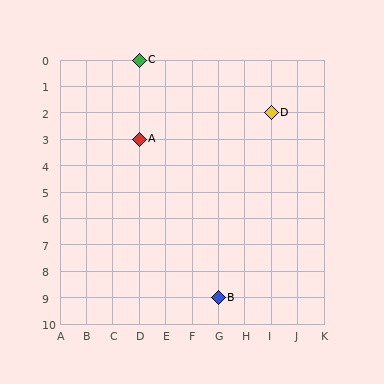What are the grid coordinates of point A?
Point A is at grid coordinates (D, 3).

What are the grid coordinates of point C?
Point C is at grid coordinates (D, 0).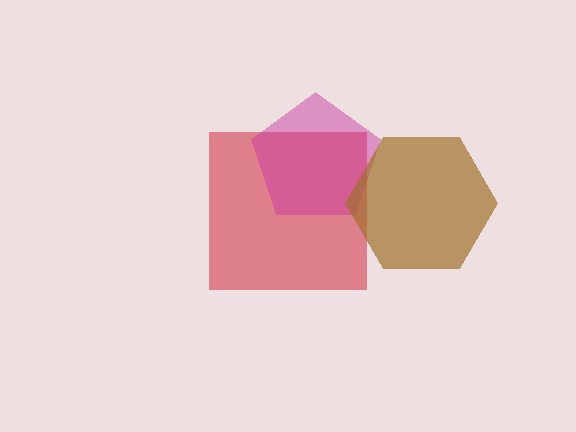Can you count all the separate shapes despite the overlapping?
Yes, there are 3 separate shapes.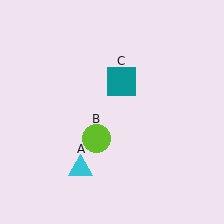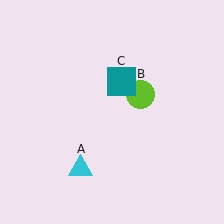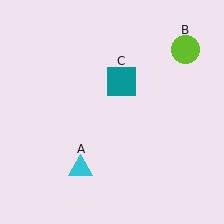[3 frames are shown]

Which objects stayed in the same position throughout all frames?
Cyan triangle (object A) and teal square (object C) remained stationary.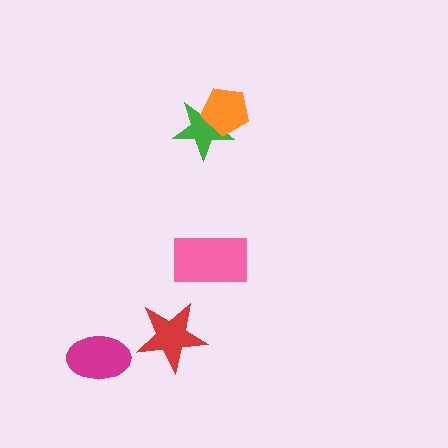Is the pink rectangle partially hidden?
No, no other shape covers it.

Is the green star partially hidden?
Yes, it is partially covered by another shape.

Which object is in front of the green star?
The orange pentagon is in front of the green star.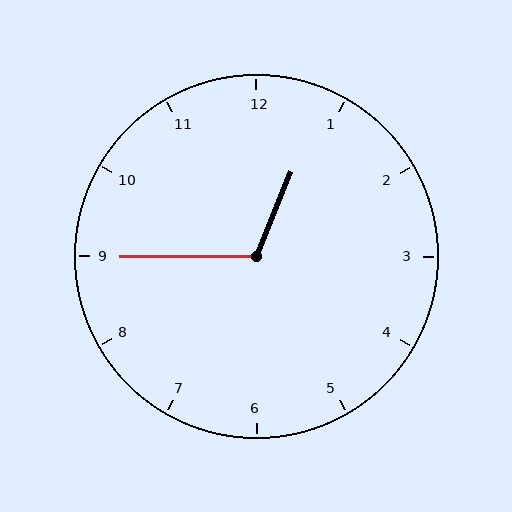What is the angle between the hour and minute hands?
Approximately 112 degrees.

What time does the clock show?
12:45.